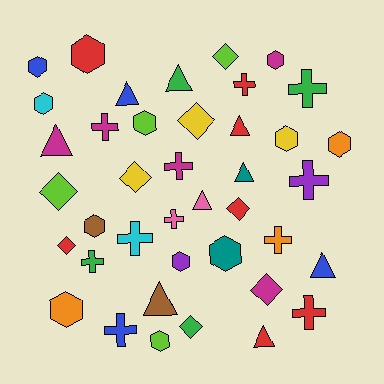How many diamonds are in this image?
There are 8 diamonds.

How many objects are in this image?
There are 40 objects.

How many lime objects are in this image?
There are 4 lime objects.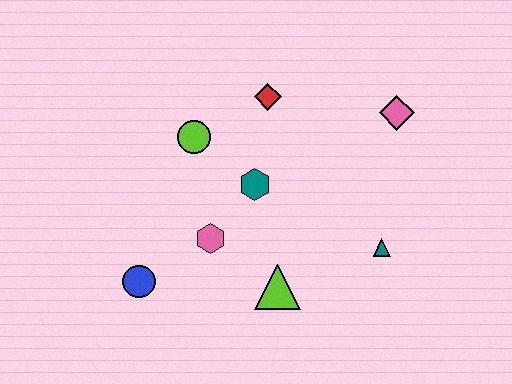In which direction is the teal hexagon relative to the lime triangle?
The teal hexagon is above the lime triangle.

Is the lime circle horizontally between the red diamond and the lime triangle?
No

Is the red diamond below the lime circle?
No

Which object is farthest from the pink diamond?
The blue circle is farthest from the pink diamond.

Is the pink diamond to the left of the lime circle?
No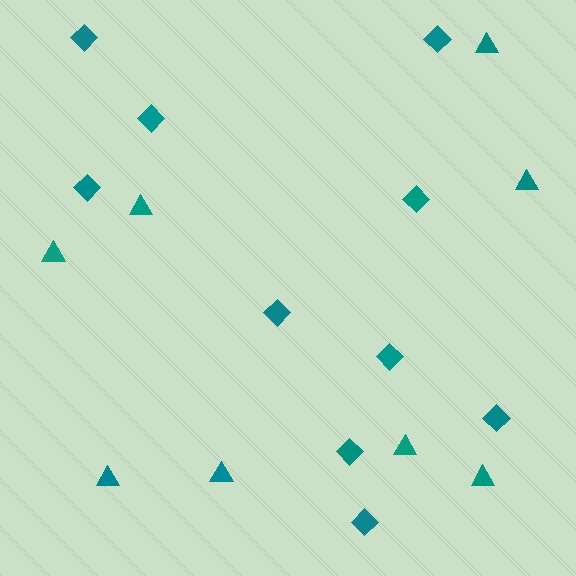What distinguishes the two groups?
There are 2 groups: one group of diamonds (10) and one group of triangles (8).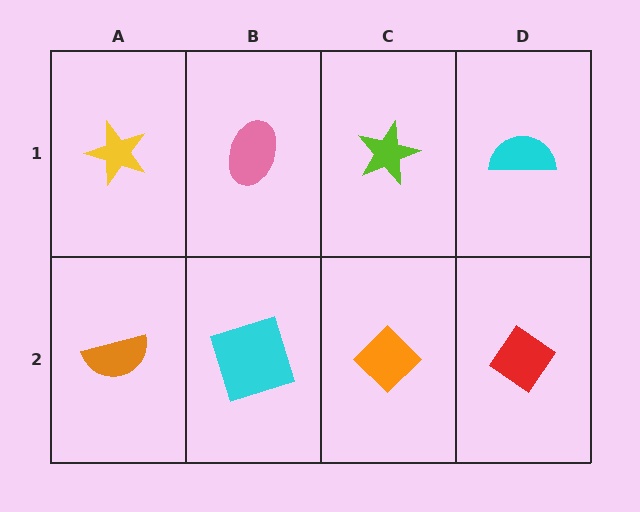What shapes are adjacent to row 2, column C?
A lime star (row 1, column C), a cyan square (row 2, column B), a red diamond (row 2, column D).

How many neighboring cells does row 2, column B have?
3.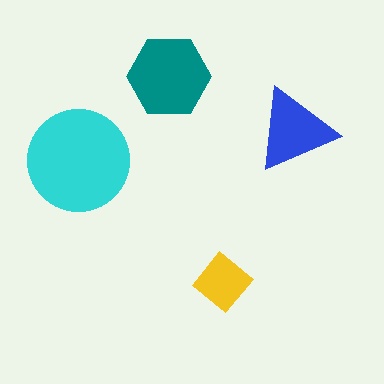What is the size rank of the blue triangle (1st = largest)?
3rd.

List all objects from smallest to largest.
The yellow diamond, the blue triangle, the teal hexagon, the cyan circle.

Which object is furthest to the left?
The cyan circle is leftmost.